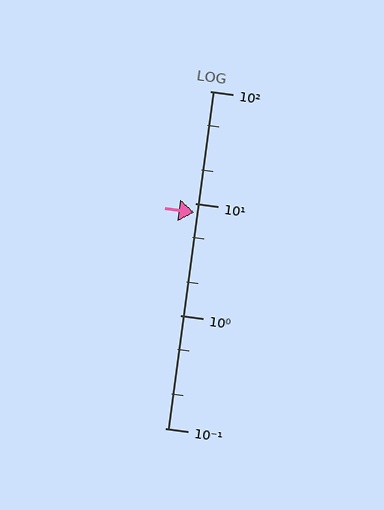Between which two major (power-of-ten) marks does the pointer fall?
The pointer is between 1 and 10.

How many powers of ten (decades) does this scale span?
The scale spans 3 decades, from 0.1 to 100.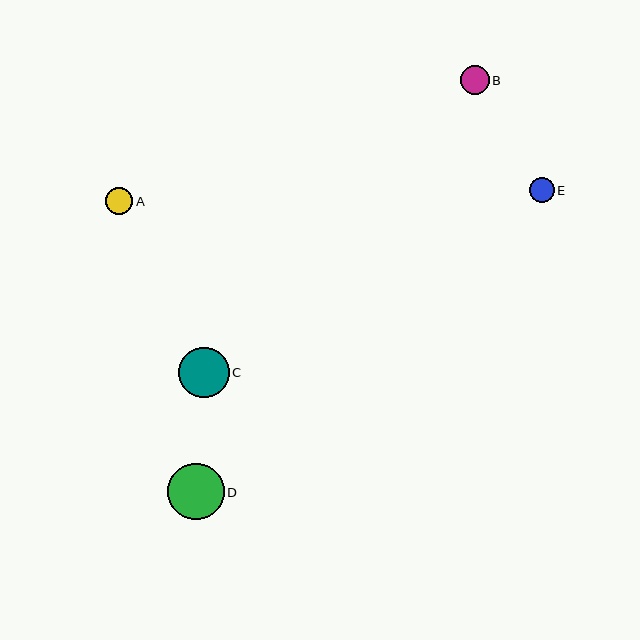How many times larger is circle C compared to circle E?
Circle C is approximately 2.0 times the size of circle E.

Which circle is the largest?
Circle D is the largest with a size of approximately 56 pixels.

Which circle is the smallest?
Circle E is the smallest with a size of approximately 25 pixels.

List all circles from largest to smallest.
From largest to smallest: D, C, B, A, E.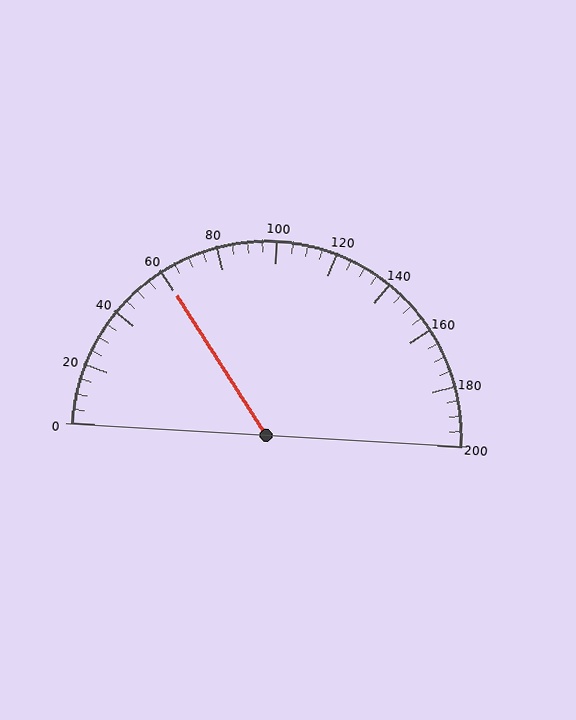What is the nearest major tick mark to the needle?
The nearest major tick mark is 60.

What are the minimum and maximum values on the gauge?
The gauge ranges from 0 to 200.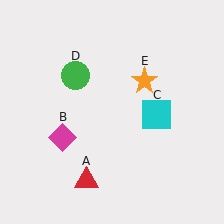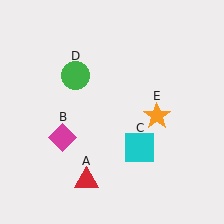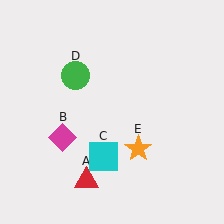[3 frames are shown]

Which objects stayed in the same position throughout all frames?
Red triangle (object A) and magenta diamond (object B) and green circle (object D) remained stationary.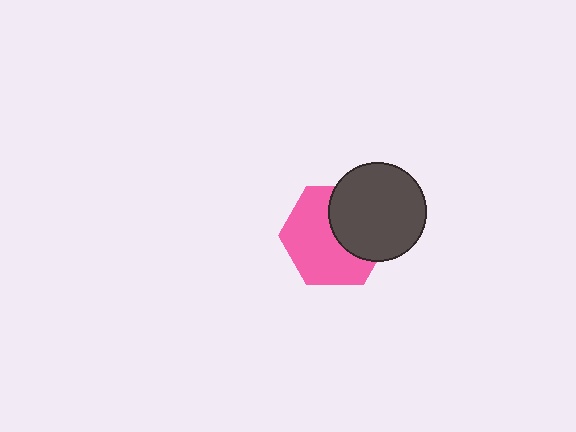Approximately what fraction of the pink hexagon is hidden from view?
Roughly 40% of the pink hexagon is hidden behind the dark gray circle.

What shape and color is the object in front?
The object in front is a dark gray circle.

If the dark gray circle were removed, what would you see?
You would see the complete pink hexagon.